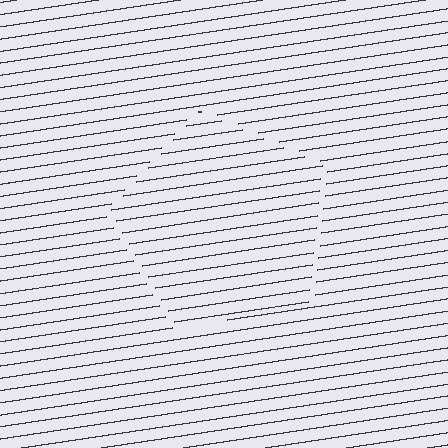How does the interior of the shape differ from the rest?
The interior of the shape contains the same grating, shifted by half a period — the contour is defined by the phase discontinuity where line-ends from the inner and outer gratings abut.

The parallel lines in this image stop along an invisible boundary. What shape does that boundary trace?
An illusory pentagon. The interior of the shape contains the same grating, shifted by half a period — the contour is defined by the phase discontinuity where line-ends from the inner and outer gratings abut.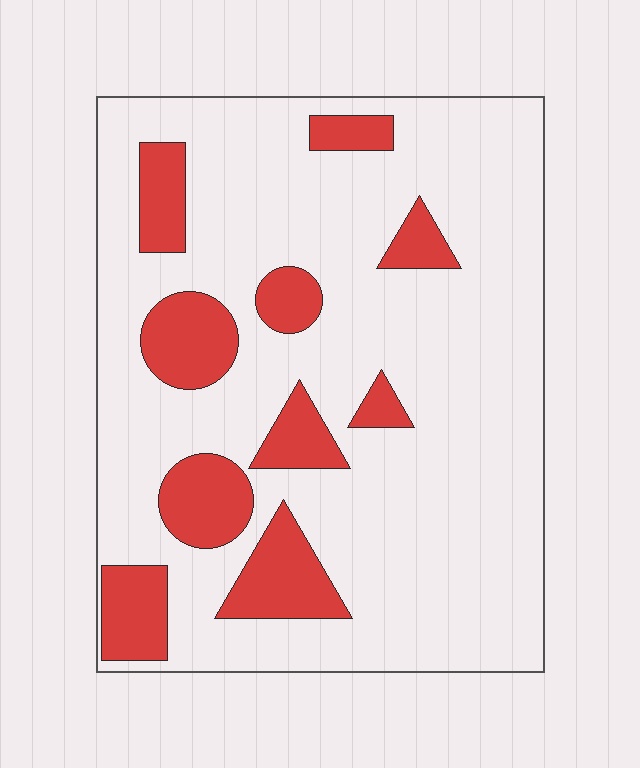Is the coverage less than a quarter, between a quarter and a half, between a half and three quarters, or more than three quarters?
Less than a quarter.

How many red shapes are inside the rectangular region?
10.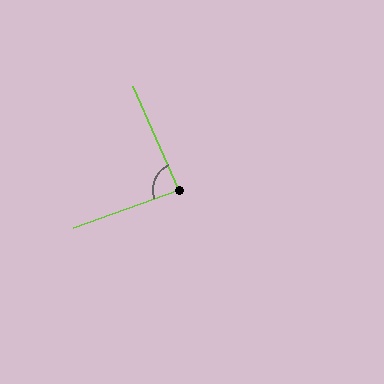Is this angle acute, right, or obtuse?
It is approximately a right angle.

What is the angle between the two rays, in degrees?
Approximately 86 degrees.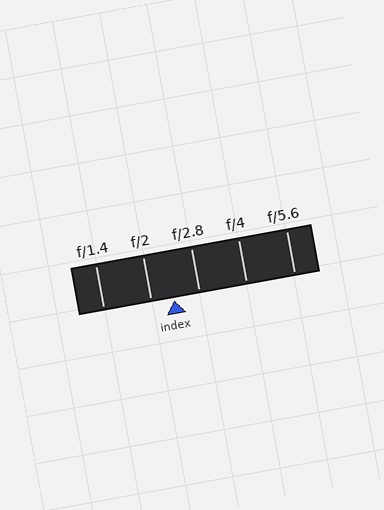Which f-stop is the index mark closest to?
The index mark is closest to f/2.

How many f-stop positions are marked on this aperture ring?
There are 5 f-stop positions marked.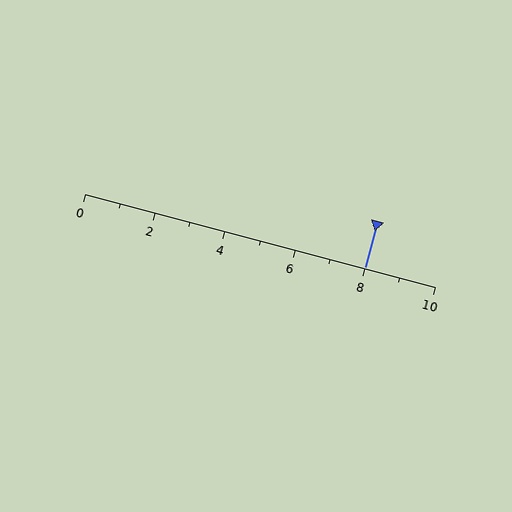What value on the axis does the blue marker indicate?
The marker indicates approximately 8.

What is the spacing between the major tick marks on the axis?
The major ticks are spaced 2 apart.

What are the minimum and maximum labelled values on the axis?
The axis runs from 0 to 10.